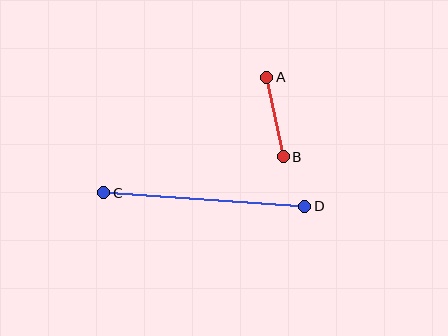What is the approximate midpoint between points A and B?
The midpoint is at approximately (275, 117) pixels.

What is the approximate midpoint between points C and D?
The midpoint is at approximately (204, 199) pixels.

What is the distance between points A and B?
The distance is approximately 82 pixels.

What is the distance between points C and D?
The distance is approximately 201 pixels.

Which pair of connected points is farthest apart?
Points C and D are farthest apart.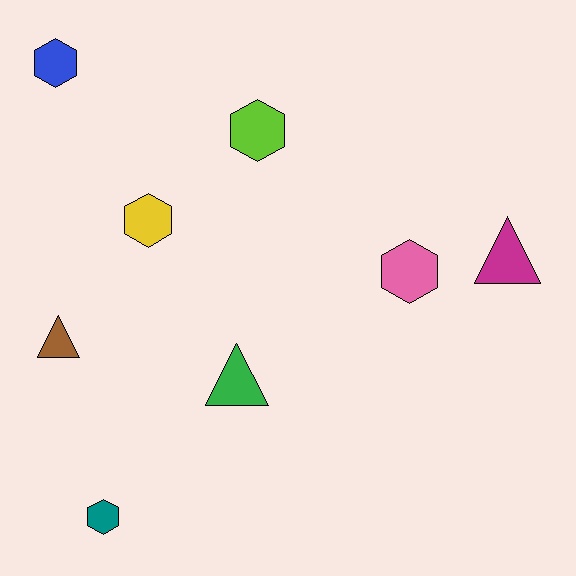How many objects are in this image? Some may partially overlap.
There are 8 objects.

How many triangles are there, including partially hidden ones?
There are 3 triangles.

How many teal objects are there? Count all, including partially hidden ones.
There is 1 teal object.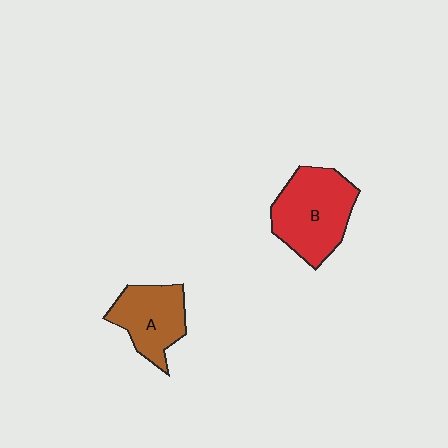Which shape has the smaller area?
Shape A (brown).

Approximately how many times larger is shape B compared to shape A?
Approximately 1.4 times.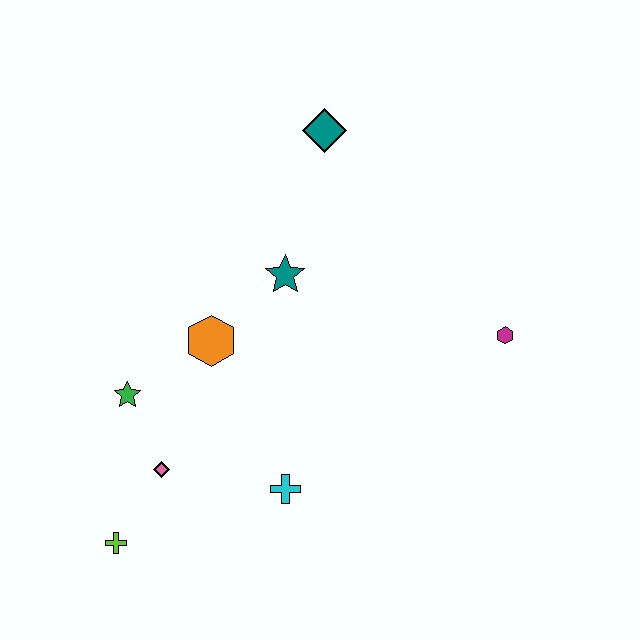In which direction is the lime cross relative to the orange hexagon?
The lime cross is below the orange hexagon.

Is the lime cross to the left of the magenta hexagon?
Yes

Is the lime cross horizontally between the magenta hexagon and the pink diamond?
No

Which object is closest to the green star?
The pink diamond is closest to the green star.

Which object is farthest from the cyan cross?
The teal diamond is farthest from the cyan cross.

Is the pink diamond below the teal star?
Yes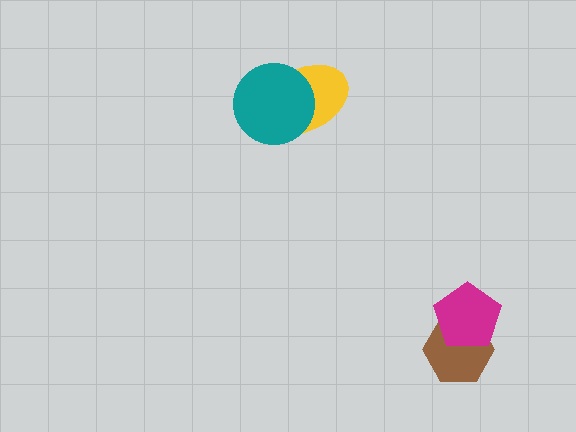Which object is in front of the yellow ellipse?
The teal circle is in front of the yellow ellipse.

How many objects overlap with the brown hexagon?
1 object overlaps with the brown hexagon.